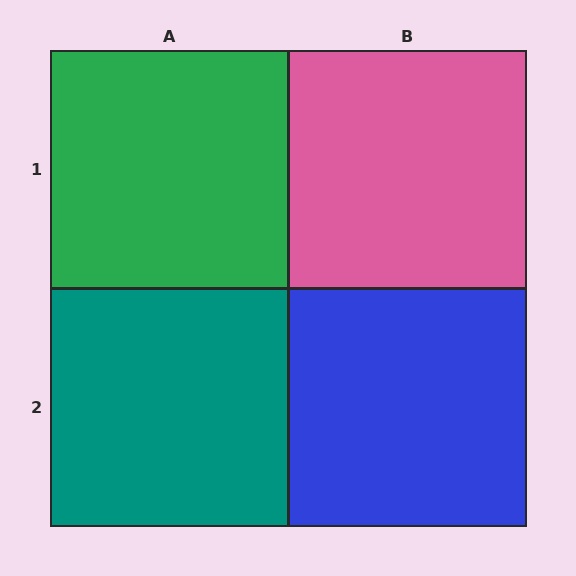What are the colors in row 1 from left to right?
Green, pink.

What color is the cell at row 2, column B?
Blue.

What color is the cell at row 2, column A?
Teal.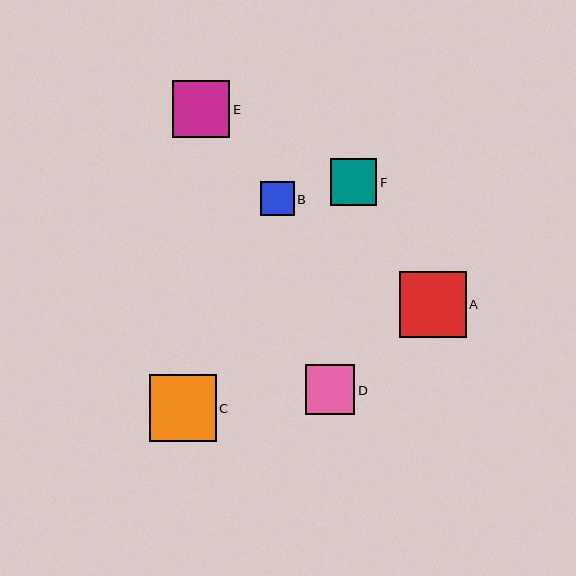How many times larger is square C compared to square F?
Square C is approximately 1.4 times the size of square F.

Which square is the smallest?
Square B is the smallest with a size of approximately 34 pixels.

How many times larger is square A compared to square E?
Square A is approximately 1.2 times the size of square E.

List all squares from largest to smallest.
From largest to smallest: C, A, E, D, F, B.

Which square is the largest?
Square C is the largest with a size of approximately 67 pixels.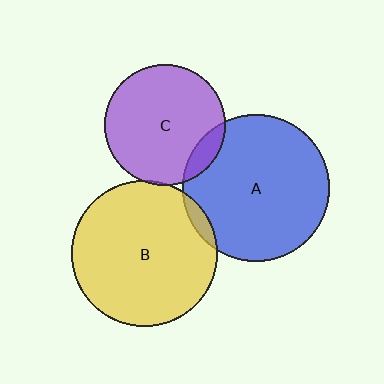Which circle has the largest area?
Circle A (blue).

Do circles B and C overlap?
Yes.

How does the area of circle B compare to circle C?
Approximately 1.4 times.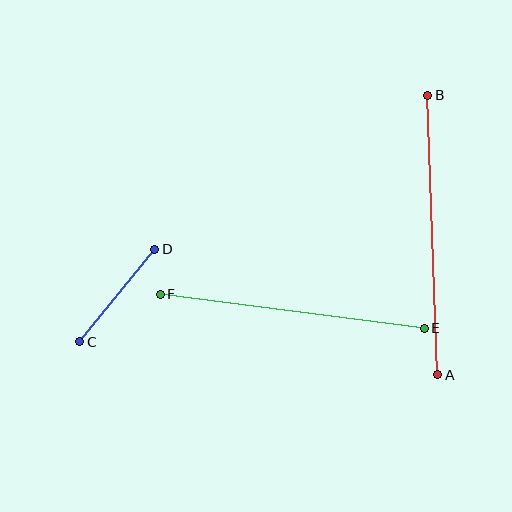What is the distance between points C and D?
The distance is approximately 119 pixels.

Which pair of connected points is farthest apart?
Points A and B are farthest apart.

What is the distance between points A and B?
The distance is approximately 279 pixels.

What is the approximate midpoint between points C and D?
The midpoint is at approximately (117, 295) pixels.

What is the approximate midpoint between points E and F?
The midpoint is at approximately (292, 311) pixels.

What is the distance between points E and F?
The distance is approximately 266 pixels.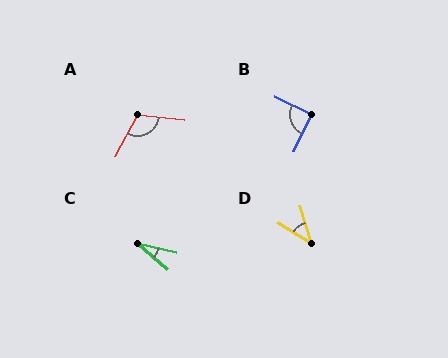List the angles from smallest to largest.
C (27°), D (42°), B (91°), A (111°).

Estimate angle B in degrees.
Approximately 91 degrees.